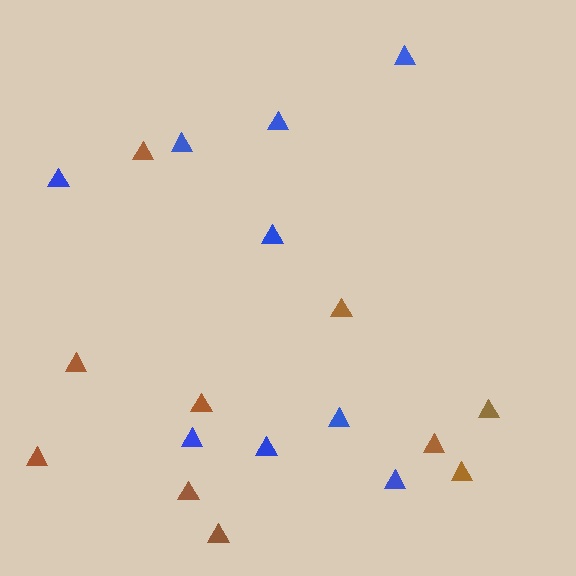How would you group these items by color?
There are 2 groups: one group of brown triangles (10) and one group of blue triangles (9).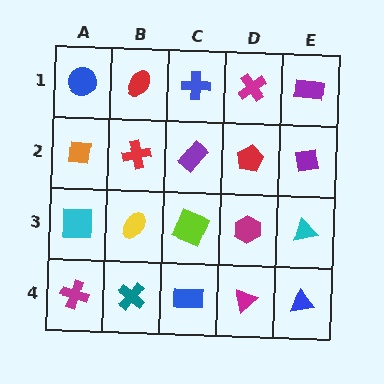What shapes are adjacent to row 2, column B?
A red ellipse (row 1, column B), a yellow ellipse (row 3, column B), an orange square (row 2, column A), a purple rectangle (row 2, column C).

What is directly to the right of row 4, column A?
A teal cross.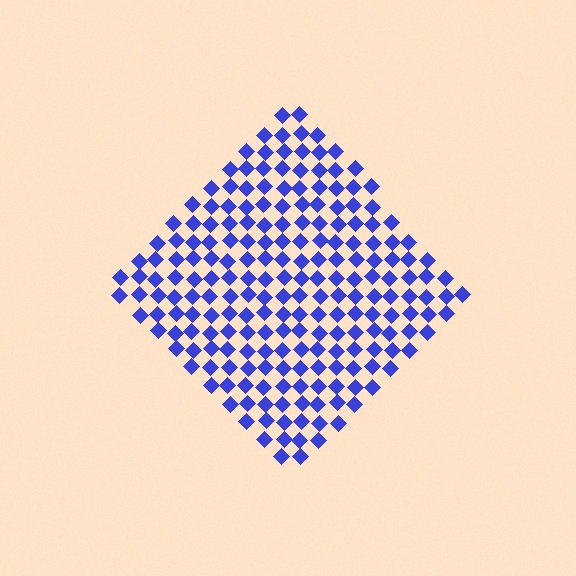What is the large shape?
The large shape is a diamond.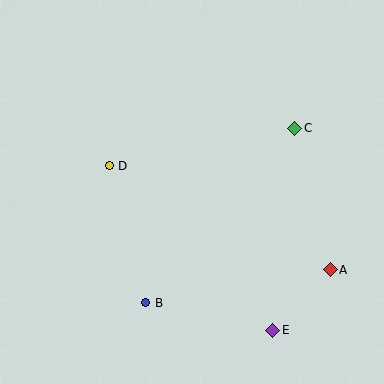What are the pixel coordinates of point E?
Point E is at (273, 331).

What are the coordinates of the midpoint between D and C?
The midpoint between D and C is at (202, 147).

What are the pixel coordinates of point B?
Point B is at (146, 303).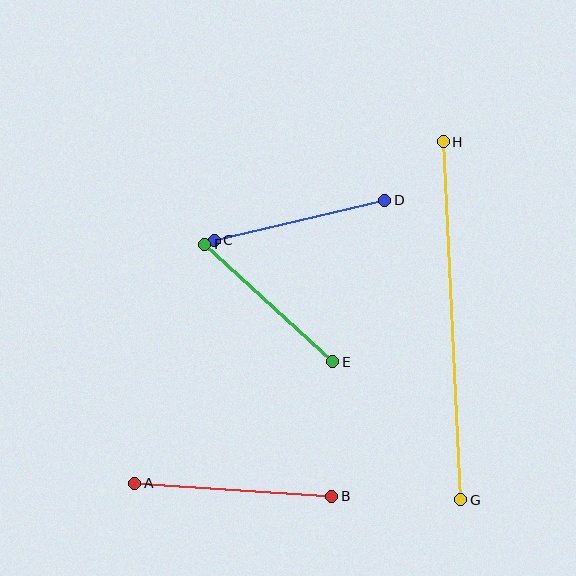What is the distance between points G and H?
The distance is approximately 358 pixels.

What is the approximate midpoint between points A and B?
The midpoint is at approximately (233, 490) pixels.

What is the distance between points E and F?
The distance is approximately 174 pixels.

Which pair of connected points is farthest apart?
Points G and H are farthest apart.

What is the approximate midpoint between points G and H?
The midpoint is at approximately (452, 321) pixels.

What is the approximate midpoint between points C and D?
The midpoint is at approximately (300, 220) pixels.